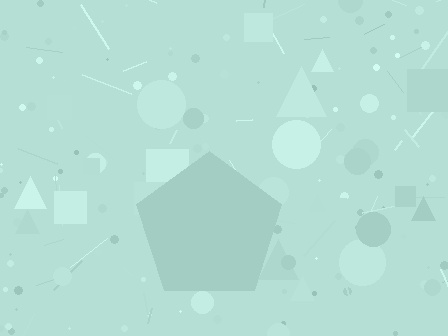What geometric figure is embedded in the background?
A pentagon is embedded in the background.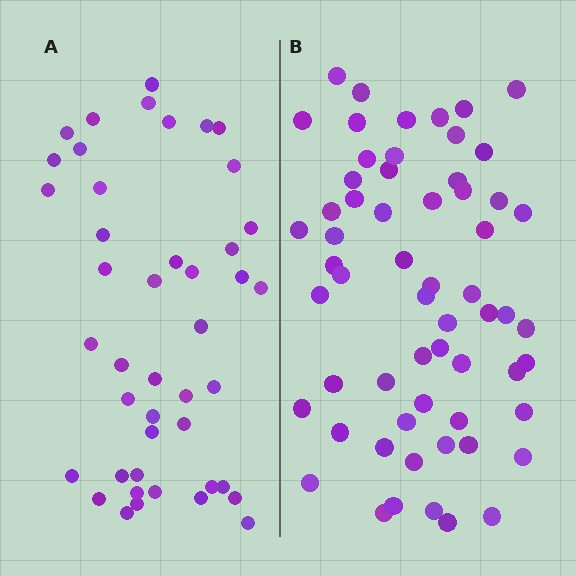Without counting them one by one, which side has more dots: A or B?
Region B (the right region) has more dots.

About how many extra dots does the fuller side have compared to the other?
Region B has approximately 15 more dots than region A.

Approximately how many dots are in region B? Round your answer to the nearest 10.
About 60 dots.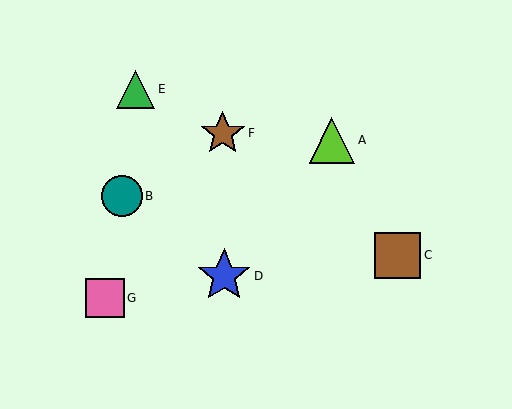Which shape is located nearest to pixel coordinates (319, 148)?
The lime triangle (labeled A) at (332, 140) is nearest to that location.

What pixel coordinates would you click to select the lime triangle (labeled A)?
Click at (332, 140) to select the lime triangle A.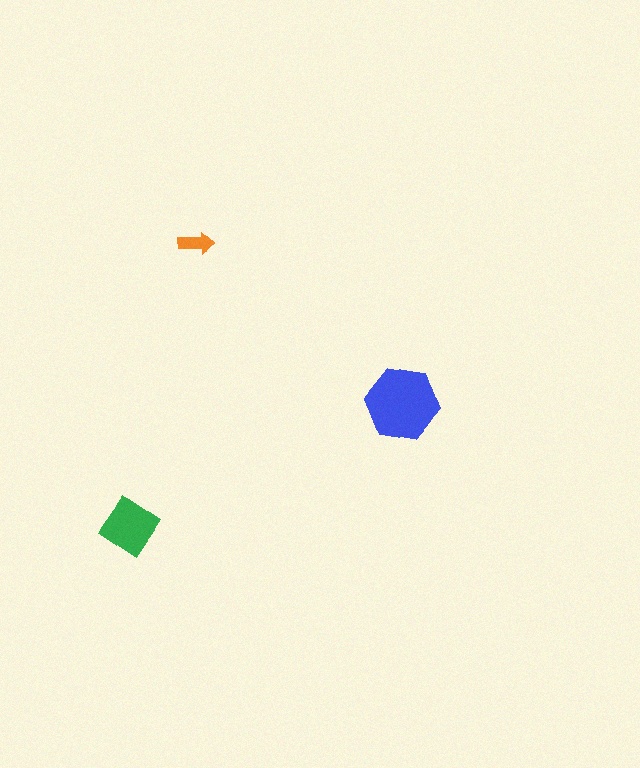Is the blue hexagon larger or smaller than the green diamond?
Larger.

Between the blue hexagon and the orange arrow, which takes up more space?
The blue hexagon.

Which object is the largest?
The blue hexagon.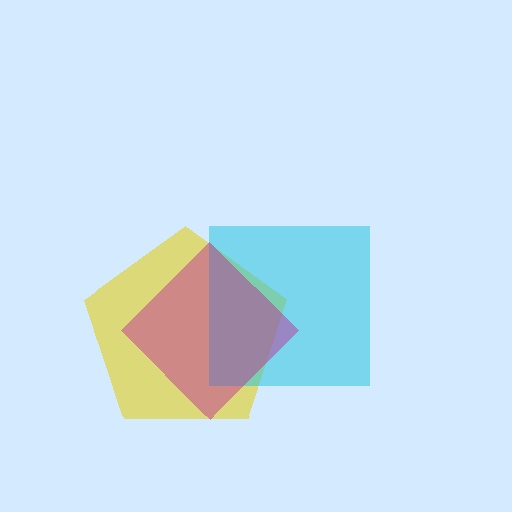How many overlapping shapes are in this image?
There are 3 overlapping shapes in the image.